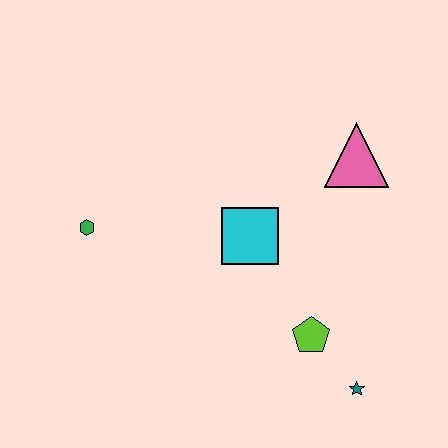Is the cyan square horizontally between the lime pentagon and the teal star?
No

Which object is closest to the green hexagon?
The cyan square is closest to the green hexagon.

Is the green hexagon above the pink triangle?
No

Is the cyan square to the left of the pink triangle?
Yes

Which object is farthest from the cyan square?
The teal star is farthest from the cyan square.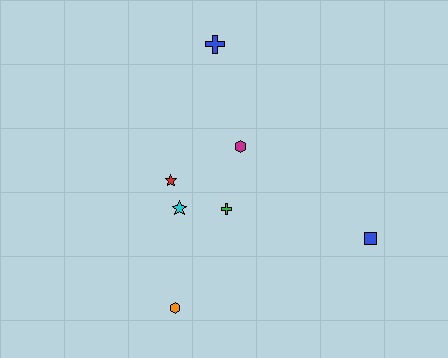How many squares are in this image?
There is 1 square.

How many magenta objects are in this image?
There is 1 magenta object.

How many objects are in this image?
There are 7 objects.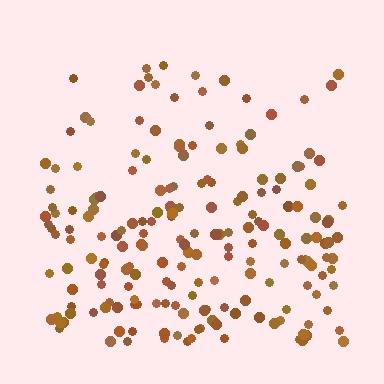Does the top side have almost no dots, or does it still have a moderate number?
Still a moderate number, just noticeably fewer than the bottom.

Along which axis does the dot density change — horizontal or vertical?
Vertical.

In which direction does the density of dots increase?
From top to bottom, with the bottom side densest.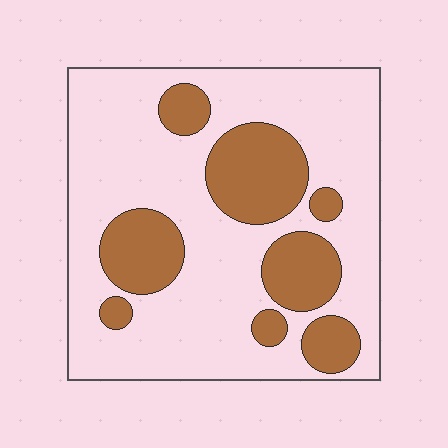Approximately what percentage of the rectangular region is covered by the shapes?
Approximately 30%.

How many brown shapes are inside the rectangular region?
8.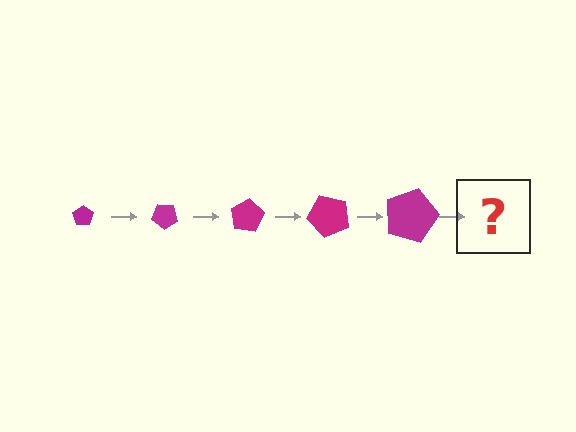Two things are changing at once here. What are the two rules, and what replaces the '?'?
The two rules are that the pentagon grows larger each step and it rotates 40 degrees each step. The '?' should be a pentagon, larger than the previous one and rotated 200 degrees from the start.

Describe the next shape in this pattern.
It should be a pentagon, larger than the previous one and rotated 200 degrees from the start.